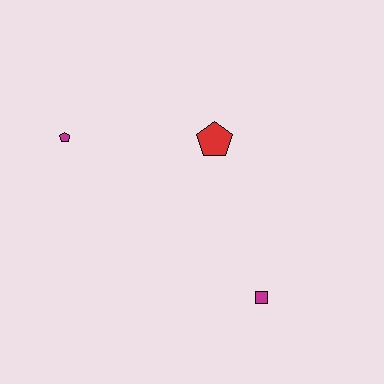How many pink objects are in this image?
There are no pink objects.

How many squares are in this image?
There is 1 square.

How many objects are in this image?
There are 3 objects.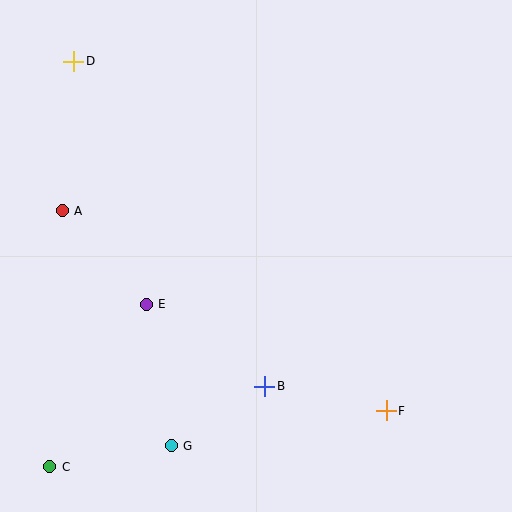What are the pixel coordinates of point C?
Point C is at (50, 467).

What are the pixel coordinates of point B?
Point B is at (265, 386).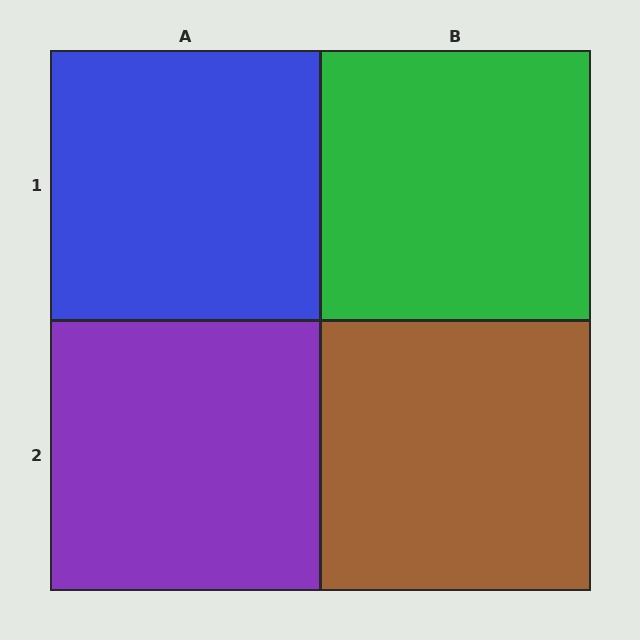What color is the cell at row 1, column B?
Green.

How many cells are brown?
1 cell is brown.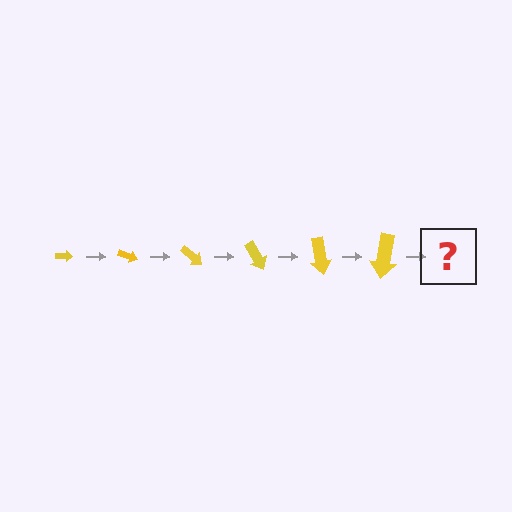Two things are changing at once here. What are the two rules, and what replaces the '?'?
The two rules are that the arrow grows larger each step and it rotates 20 degrees each step. The '?' should be an arrow, larger than the previous one and rotated 120 degrees from the start.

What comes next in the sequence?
The next element should be an arrow, larger than the previous one and rotated 120 degrees from the start.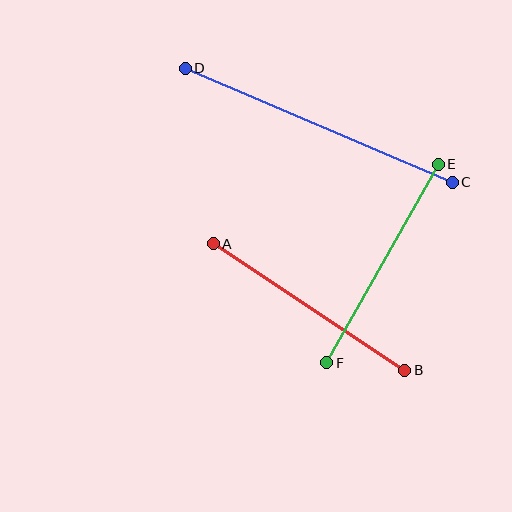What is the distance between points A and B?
The distance is approximately 230 pixels.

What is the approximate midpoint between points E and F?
The midpoint is at approximately (382, 263) pixels.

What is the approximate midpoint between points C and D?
The midpoint is at approximately (319, 125) pixels.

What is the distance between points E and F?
The distance is approximately 228 pixels.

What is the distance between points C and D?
The distance is approximately 290 pixels.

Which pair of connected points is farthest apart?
Points C and D are farthest apart.